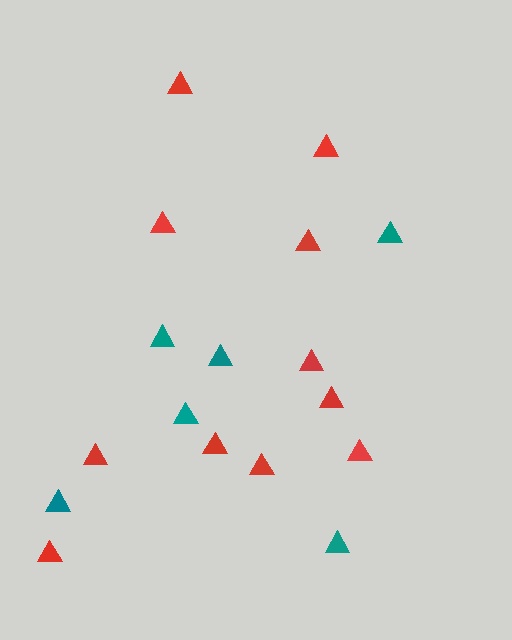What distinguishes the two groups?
There are 2 groups: one group of red triangles (11) and one group of teal triangles (6).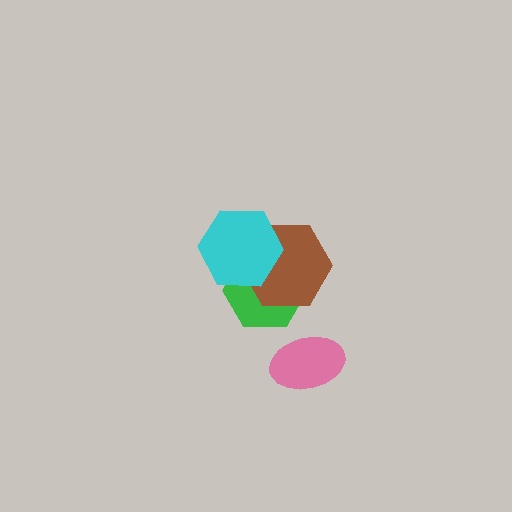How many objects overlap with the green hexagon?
2 objects overlap with the green hexagon.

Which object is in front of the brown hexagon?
The cyan hexagon is in front of the brown hexagon.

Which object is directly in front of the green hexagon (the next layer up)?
The brown hexagon is directly in front of the green hexagon.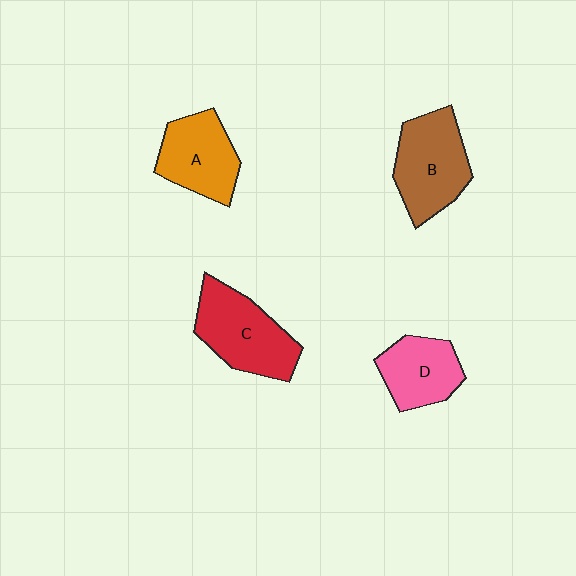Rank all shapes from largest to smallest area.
From largest to smallest: C (red), B (brown), A (orange), D (pink).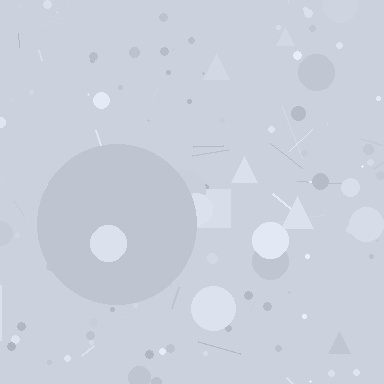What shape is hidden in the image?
A circle is hidden in the image.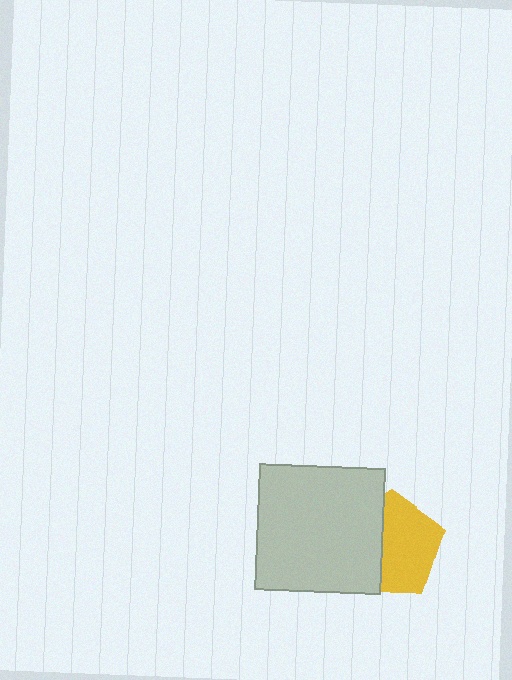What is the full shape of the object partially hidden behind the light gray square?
The partially hidden object is a yellow pentagon.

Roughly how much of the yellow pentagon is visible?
About half of it is visible (roughly 59%).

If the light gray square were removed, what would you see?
You would see the complete yellow pentagon.